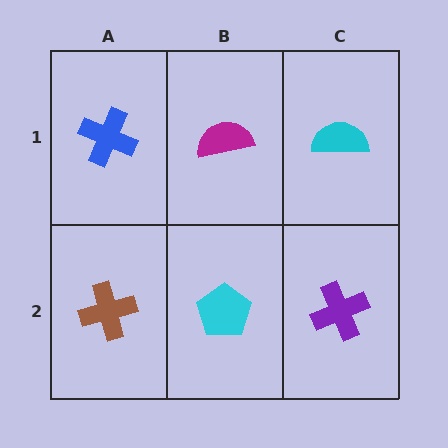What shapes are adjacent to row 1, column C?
A purple cross (row 2, column C), a magenta semicircle (row 1, column B).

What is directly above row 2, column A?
A blue cross.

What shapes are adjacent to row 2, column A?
A blue cross (row 1, column A), a cyan pentagon (row 2, column B).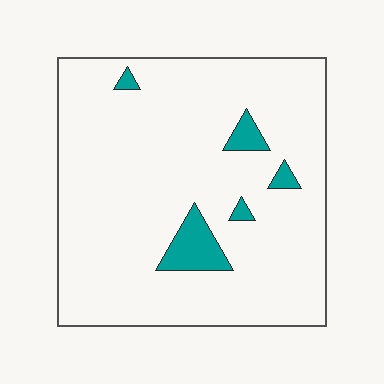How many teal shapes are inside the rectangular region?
5.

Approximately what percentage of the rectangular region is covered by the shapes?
Approximately 5%.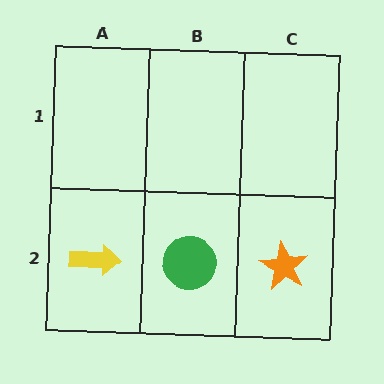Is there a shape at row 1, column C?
No, that cell is empty.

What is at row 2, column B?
A green circle.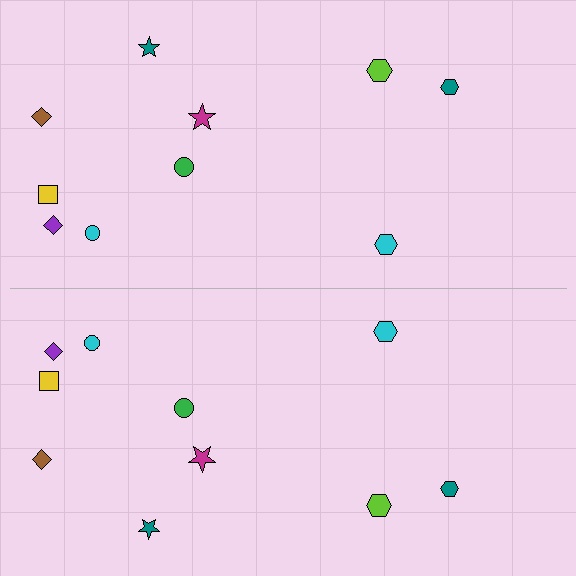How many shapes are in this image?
There are 20 shapes in this image.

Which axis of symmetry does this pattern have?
The pattern has a horizontal axis of symmetry running through the center of the image.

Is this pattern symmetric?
Yes, this pattern has bilateral (reflection) symmetry.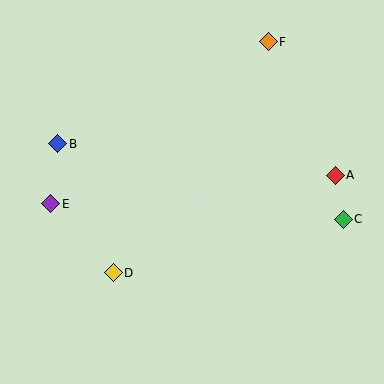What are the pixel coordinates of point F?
Point F is at (268, 42).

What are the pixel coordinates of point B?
Point B is at (58, 144).